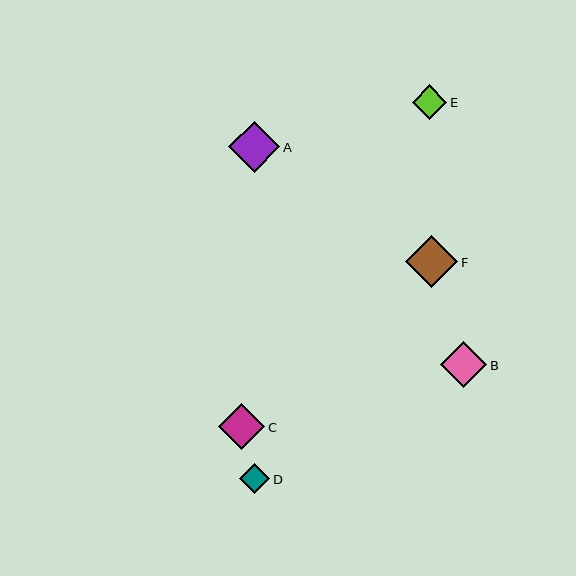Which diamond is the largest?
Diamond F is the largest with a size of approximately 52 pixels.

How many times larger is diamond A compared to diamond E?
Diamond A is approximately 1.5 times the size of diamond E.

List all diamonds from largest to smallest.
From largest to smallest: F, A, C, B, E, D.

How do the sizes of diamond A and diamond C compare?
Diamond A and diamond C are approximately the same size.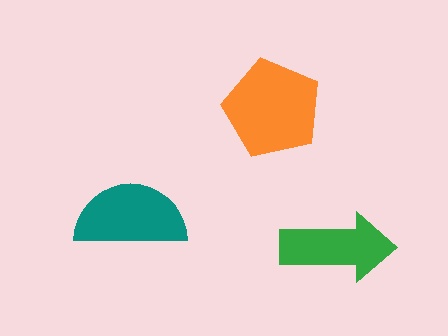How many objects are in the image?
There are 3 objects in the image.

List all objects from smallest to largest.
The green arrow, the teal semicircle, the orange pentagon.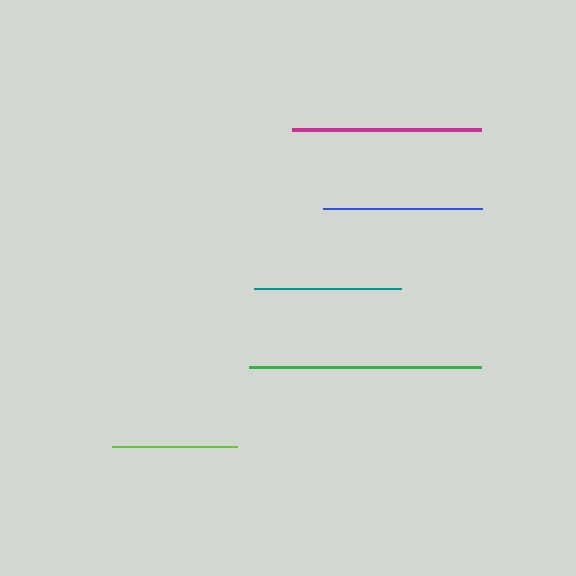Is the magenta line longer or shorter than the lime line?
The magenta line is longer than the lime line.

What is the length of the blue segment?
The blue segment is approximately 159 pixels long.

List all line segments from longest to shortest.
From longest to shortest: green, magenta, blue, teal, lime.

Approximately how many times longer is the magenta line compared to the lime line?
The magenta line is approximately 1.5 times the length of the lime line.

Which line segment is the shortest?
The lime line is the shortest at approximately 125 pixels.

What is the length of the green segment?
The green segment is approximately 232 pixels long.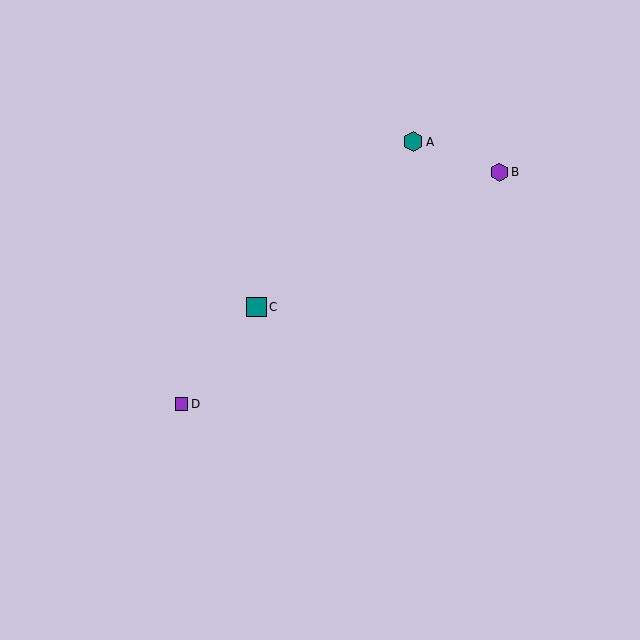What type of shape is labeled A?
Shape A is a teal hexagon.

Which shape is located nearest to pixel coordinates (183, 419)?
The purple square (labeled D) at (181, 404) is nearest to that location.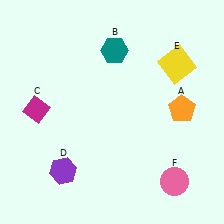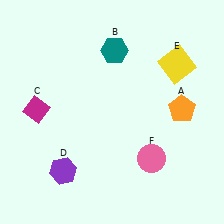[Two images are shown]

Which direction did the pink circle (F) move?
The pink circle (F) moved left.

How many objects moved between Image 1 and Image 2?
1 object moved between the two images.